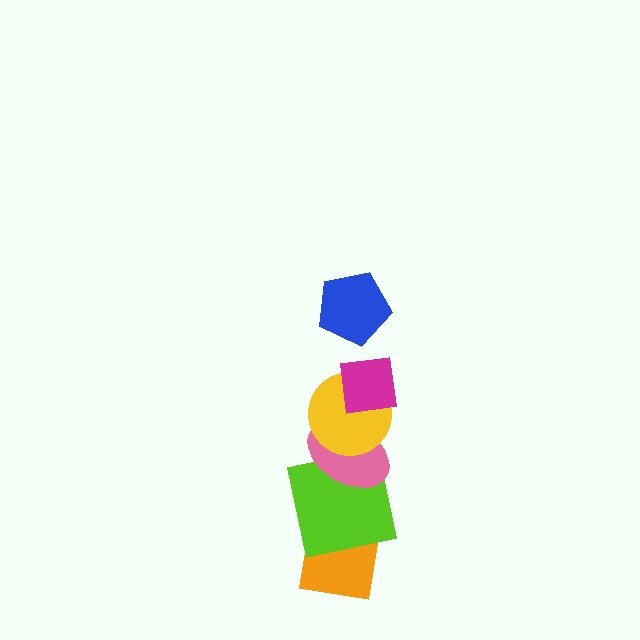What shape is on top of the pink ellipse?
The yellow circle is on top of the pink ellipse.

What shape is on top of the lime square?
The pink ellipse is on top of the lime square.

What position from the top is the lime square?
The lime square is 5th from the top.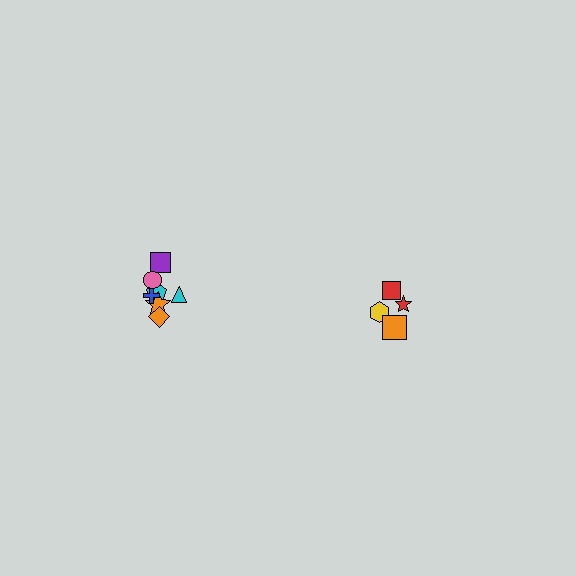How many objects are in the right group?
There are 4 objects.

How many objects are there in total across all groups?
There are 11 objects.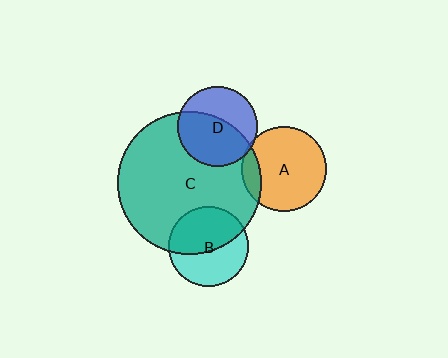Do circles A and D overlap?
Yes.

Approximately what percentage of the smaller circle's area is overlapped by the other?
Approximately 5%.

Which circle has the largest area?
Circle C (teal).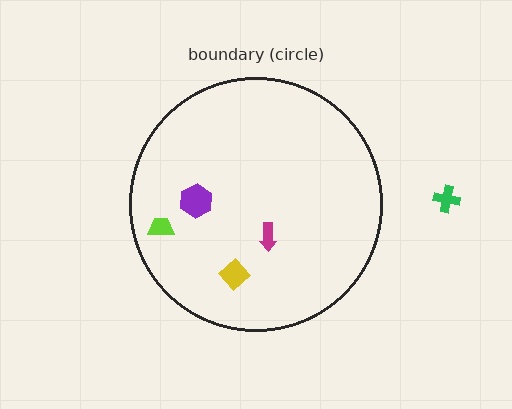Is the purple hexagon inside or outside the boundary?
Inside.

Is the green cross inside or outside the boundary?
Outside.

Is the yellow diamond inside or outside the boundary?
Inside.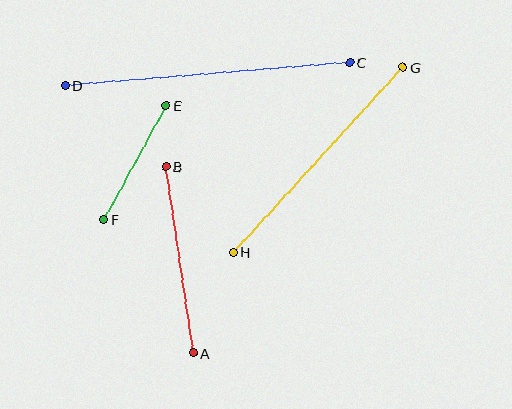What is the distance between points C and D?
The distance is approximately 285 pixels.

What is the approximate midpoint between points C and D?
The midpoint is at approximately (208, 74) pixels.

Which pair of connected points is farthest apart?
Points C and D are farthest apart.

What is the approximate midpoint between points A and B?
The midpoint is at approximately (180, 260) pixels.